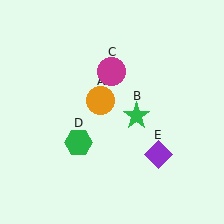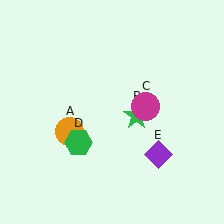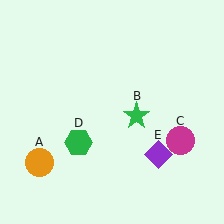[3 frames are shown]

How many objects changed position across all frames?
2 objects changed position: orange circle (object A), magenta circle (object C).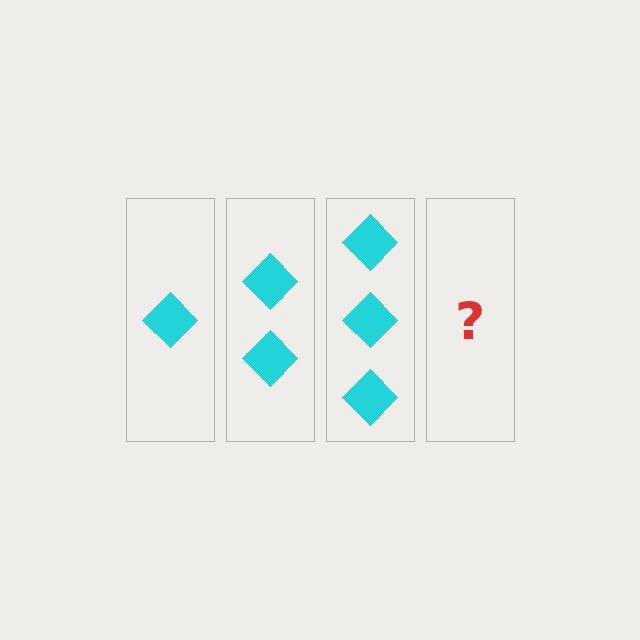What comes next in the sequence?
The next element should be 4 diamonds.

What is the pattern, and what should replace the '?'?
The pattern is that each step adds one more diamond. The '?' should be 4 diamonds.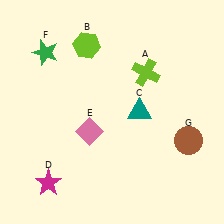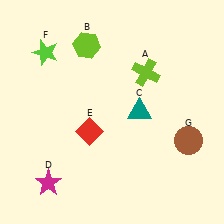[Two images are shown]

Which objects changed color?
E changed from pink to red. F changed from green to lime.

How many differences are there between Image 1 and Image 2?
There are 2 differences between the two images.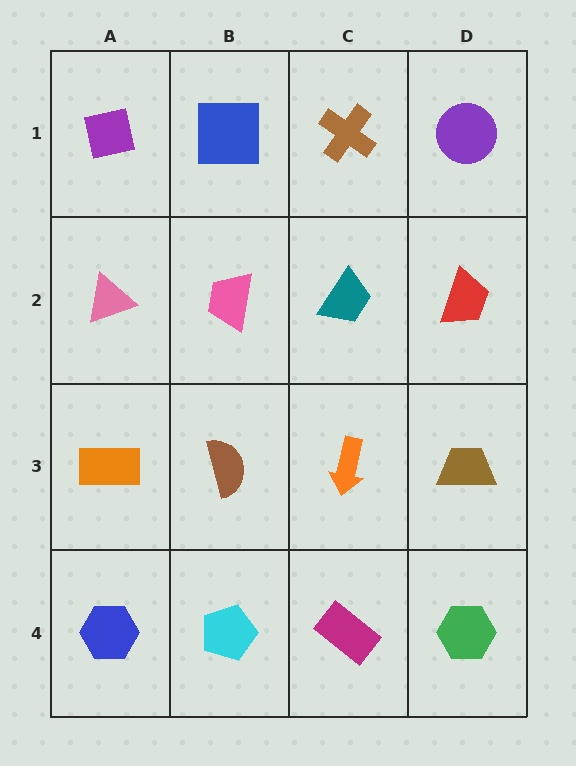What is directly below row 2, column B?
A brown semicircle.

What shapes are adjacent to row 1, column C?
A teal trapezoid (row 2, column C), a blue square (row 1, column B), a purple circle (row 1, column D).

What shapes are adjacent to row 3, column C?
A teal trapezoid (row 2, column C), a magenta rectangle (row 4, column C), a brown semicircle (row 3, column B), a brown trapezoid (row 3, column D).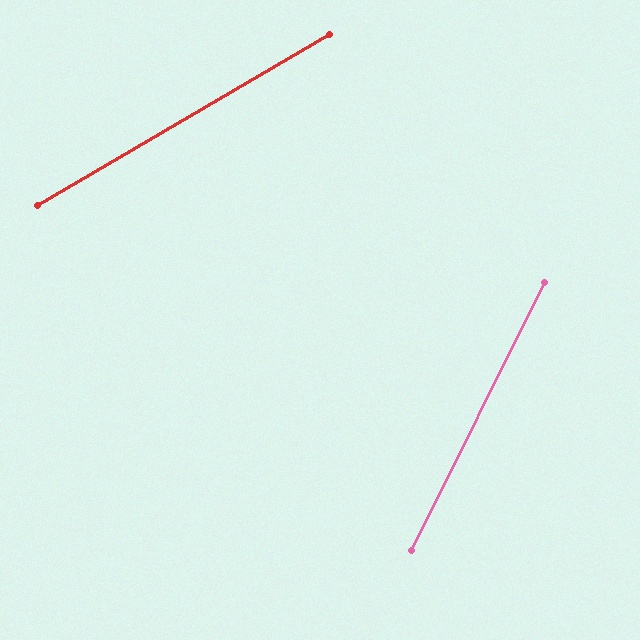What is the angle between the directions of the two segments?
Approximately 33 degrees.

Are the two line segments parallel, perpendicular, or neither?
Neither parallel nor perpendicular — they differ by about 33°.